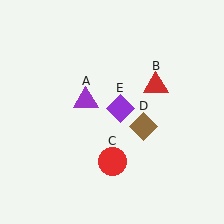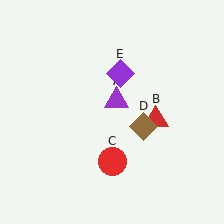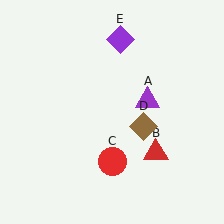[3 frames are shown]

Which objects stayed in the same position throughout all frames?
Red circle (object C) and brown diamond (object D) remained stationary.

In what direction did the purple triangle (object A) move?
The purple triangle (object A) moved right.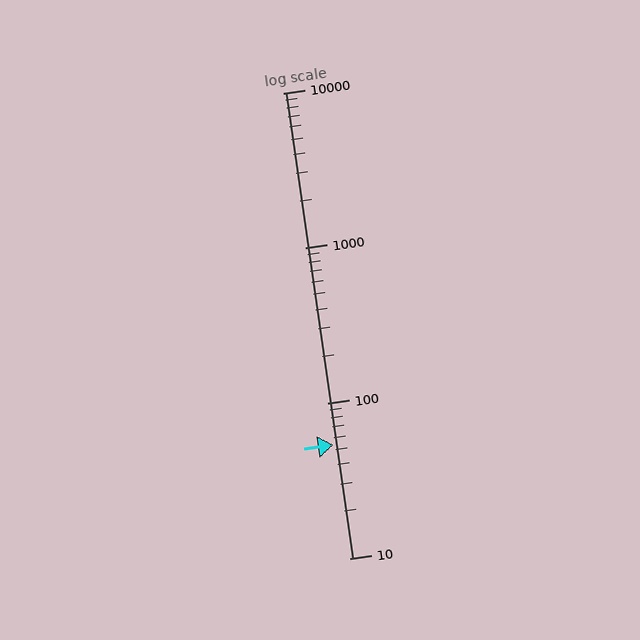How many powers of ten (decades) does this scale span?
The scale spans 3 decades, from 10 to 10000.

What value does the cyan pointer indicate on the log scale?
The pointer indicates approximately 54.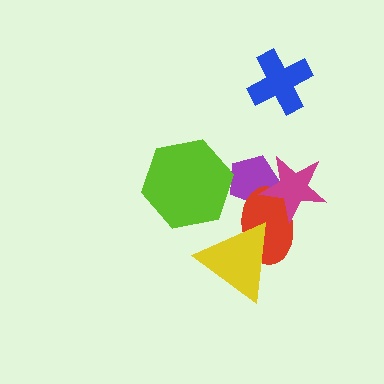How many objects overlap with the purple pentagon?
3 objects overlap with the purple pentagon.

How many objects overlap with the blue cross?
0 objects overlap with the blue cross.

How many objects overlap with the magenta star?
2 objects overlap with the magenta star.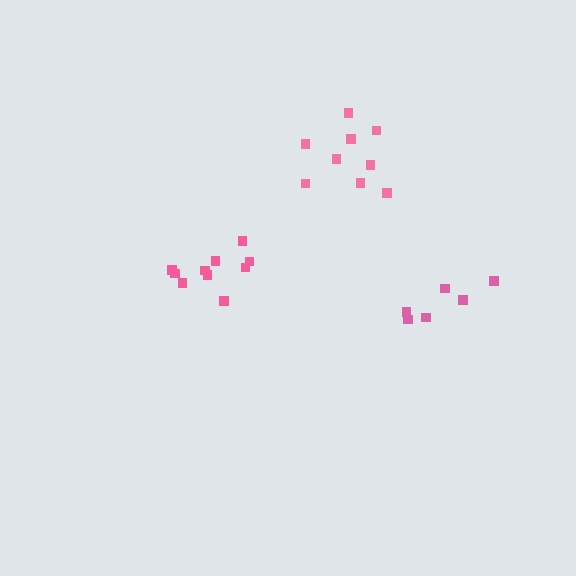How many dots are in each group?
Group 1: 10 dots, Group 2: 6 dots, Group 3: 9 dots (25 total).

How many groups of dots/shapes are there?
There are 3 groups.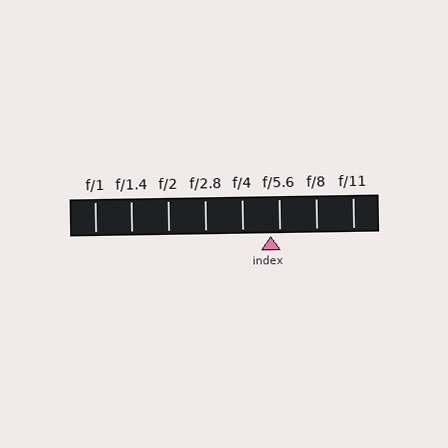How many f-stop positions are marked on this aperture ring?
There are 8 f-stop positions marked.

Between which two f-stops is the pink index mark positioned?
The index mark is between f/4 and f/5.6.